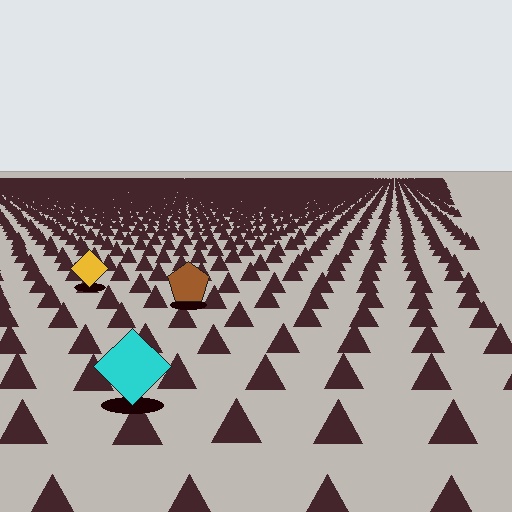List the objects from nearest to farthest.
From nearest to farthest: the cyan diamond, the brown pentagon, the yellow diamond.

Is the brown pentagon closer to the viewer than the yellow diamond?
Yes. The brown pentagon is closer — you can tell from the texture gradient: the ground texture is coarser near it.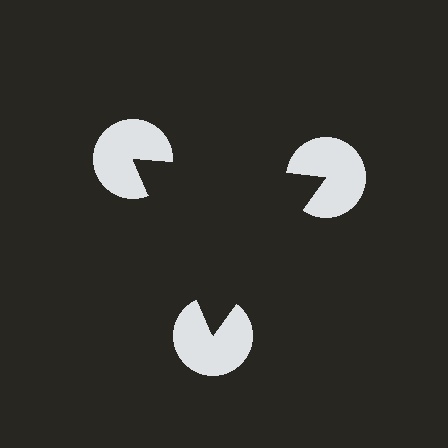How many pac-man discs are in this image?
There are 3 — one at each vertex of the illusory triangle.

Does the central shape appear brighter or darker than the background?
It typically appears slightly darker than the background, even though no actual brightness change is drawn.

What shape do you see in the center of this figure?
An illusory triangle — its edges are inferred from the aligned wedge cuts in the pac-man discs, not physically drawn.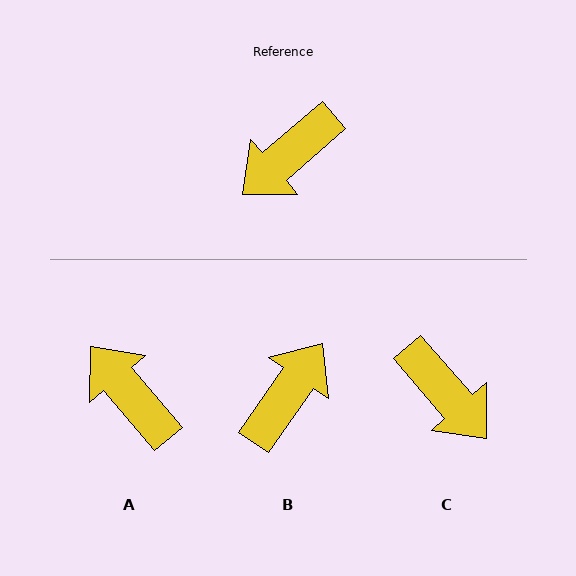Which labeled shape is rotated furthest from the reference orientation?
B, about 166 degrees away.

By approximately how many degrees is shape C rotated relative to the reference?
Approximately 90 degrees counter-clockwise.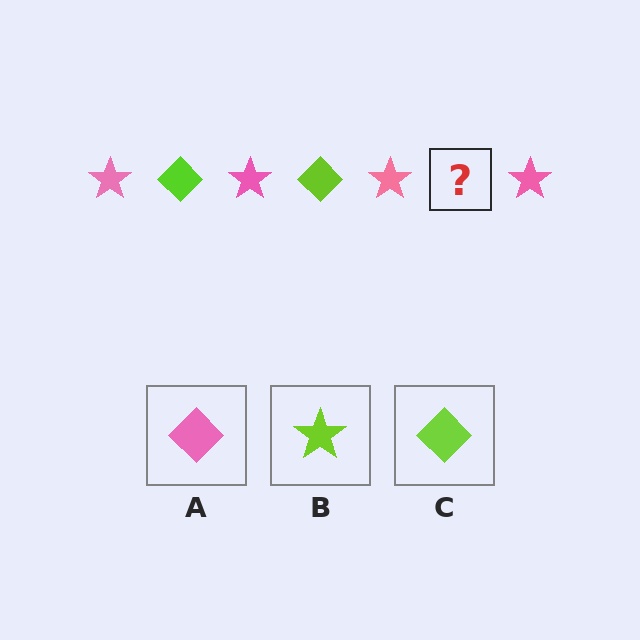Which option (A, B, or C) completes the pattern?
C.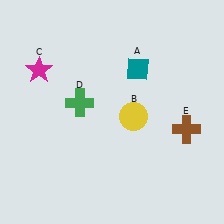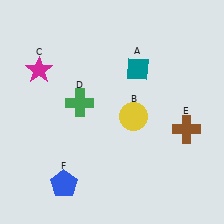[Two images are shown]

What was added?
A blue pentagon (F) was added in Image 2.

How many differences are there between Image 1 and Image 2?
There is 1 difference between the two images.